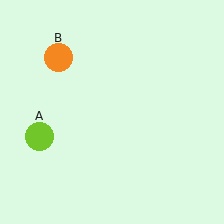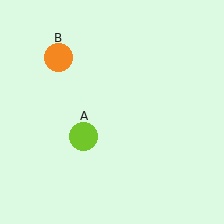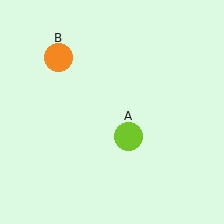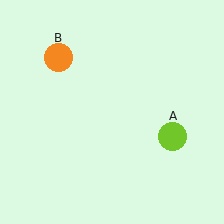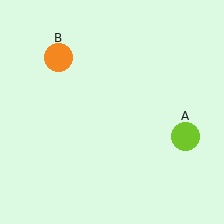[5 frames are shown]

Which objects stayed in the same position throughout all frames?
Orange circle (object B) remained stationary.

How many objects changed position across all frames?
1 object changed position: lime circle (object A).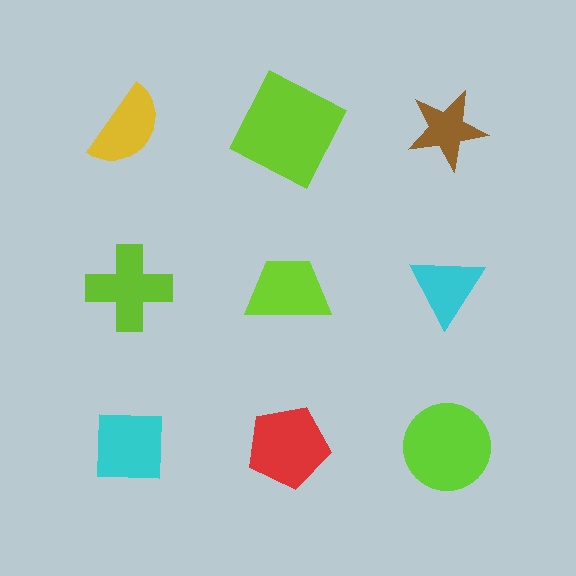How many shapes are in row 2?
3 shapes.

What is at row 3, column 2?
A red pentagon.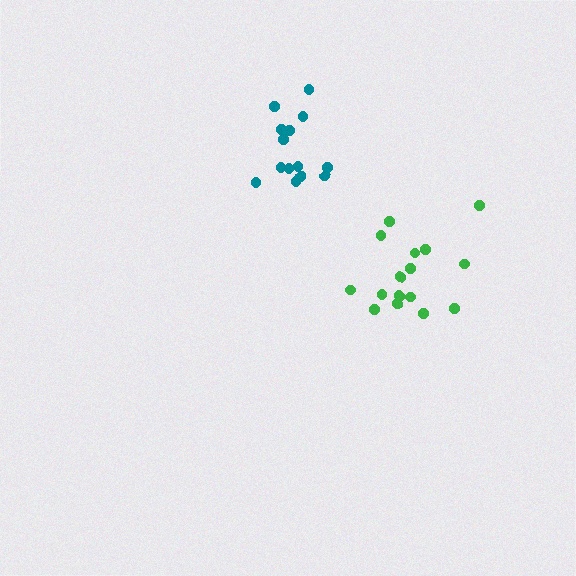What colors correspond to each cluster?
The clusters are colored: teal, green.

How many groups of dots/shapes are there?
There are 2 groups.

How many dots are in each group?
Group 1: 14 dots, Group 2: 16 dots (30 total).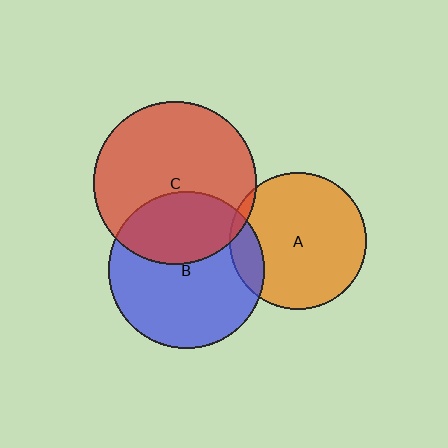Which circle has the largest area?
Circle C (red).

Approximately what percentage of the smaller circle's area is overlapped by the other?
Approximately 35%.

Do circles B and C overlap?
Yes.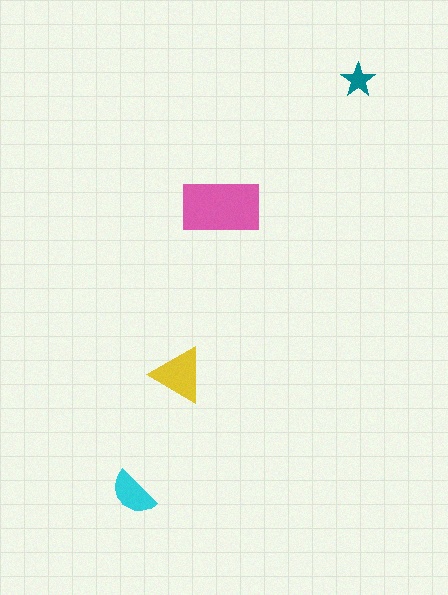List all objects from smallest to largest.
The teal star, the cyan semicircle, the yellow triangle, the pink rectangle.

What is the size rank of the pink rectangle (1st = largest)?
1st.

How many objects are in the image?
There are 4 objects in the image.